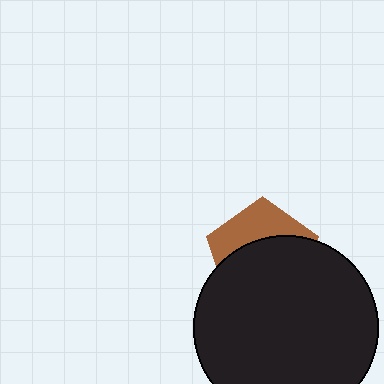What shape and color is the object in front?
The object in front is a black circle.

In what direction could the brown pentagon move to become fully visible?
The brown pentagon could move up. That would shift it out from behind the black circle entirely.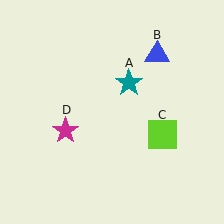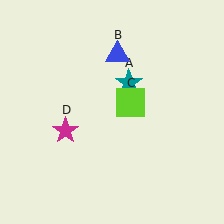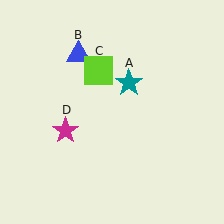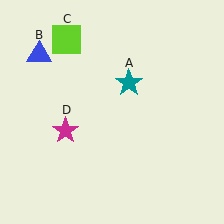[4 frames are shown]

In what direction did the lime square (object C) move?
The lime square (object C) moved up and to the left.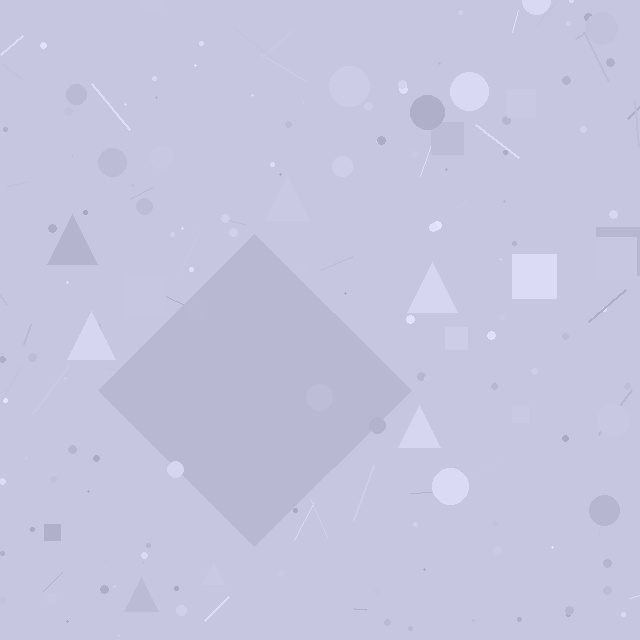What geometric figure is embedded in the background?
A diamond is embedded in the background.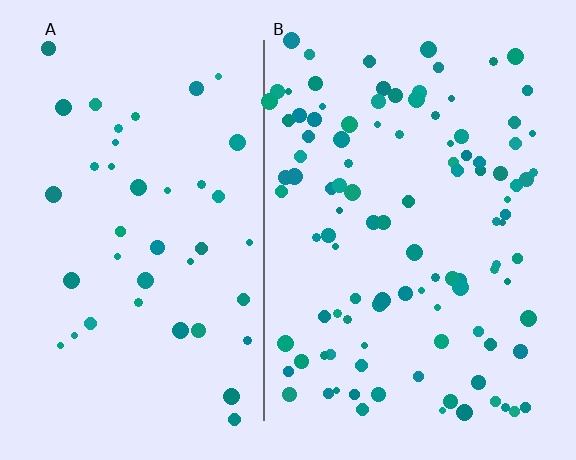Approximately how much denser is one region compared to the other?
Approximately 2.5× — region B over region A.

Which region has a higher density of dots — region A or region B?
B (the right).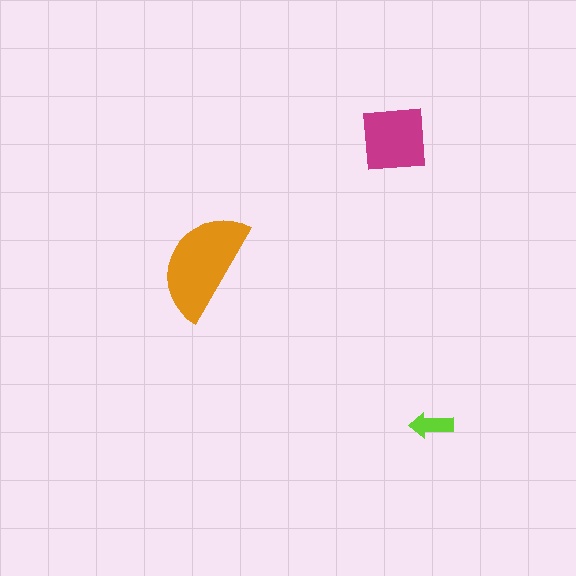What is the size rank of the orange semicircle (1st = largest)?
1st.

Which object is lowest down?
The lime arrow is bottommost.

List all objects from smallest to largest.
The lime arrow, the magenta square, the orange semicircle.